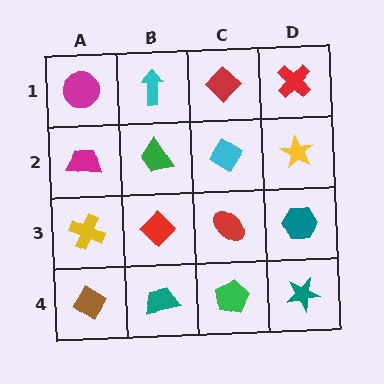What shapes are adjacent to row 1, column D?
A yellow star (row 2, column D), a red diamond (row 1, column C).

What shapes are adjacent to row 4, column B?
A red diamond (row 3, column B), a brown diamond (row 4, column A), a green pentagon (row 4, column C).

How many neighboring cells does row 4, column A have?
2.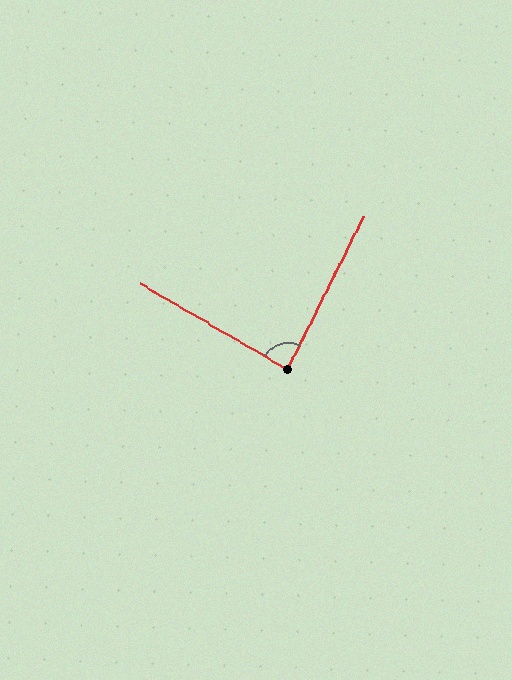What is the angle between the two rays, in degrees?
Approximately 86 degrees.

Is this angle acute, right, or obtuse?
It is approximately a right angle.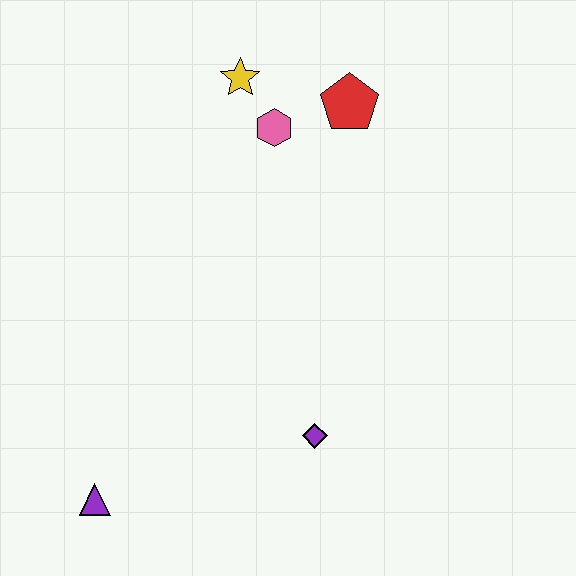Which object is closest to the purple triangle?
The purple diamond is closest to the purple triangle.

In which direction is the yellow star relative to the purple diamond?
The yellow star is above the purple diamond.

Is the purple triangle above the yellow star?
No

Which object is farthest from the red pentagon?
The purple triangle is farthest from the red pentagon.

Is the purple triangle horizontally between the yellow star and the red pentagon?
No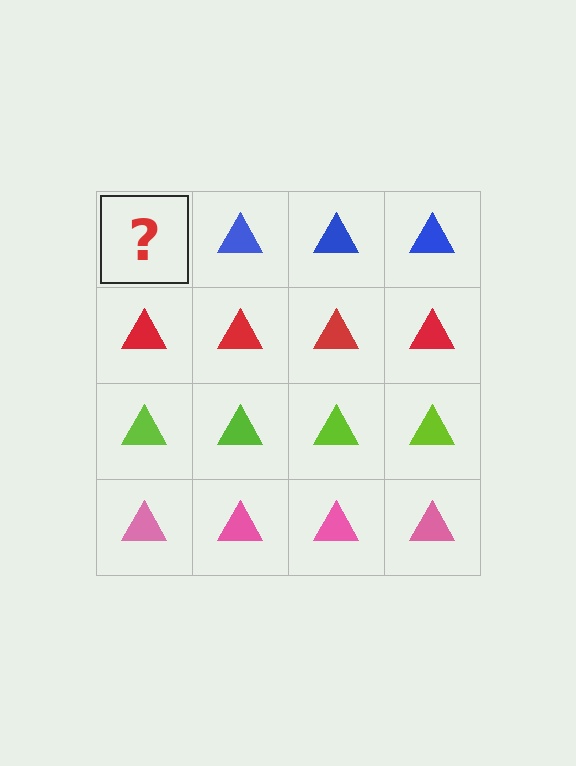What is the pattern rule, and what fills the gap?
The rule is that each row has a consistent color. The gap should be filled with a blue triangle.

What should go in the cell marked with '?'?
The missing cell should contain a blue triangle.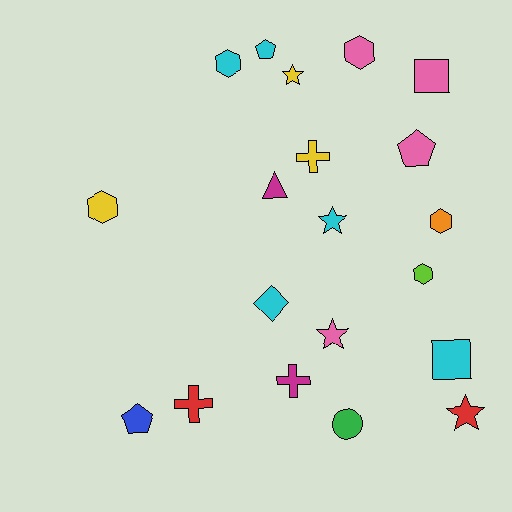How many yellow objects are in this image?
There are 3 yellow objects.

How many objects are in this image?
There are 20 objects.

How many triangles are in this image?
There is 1 triangle.